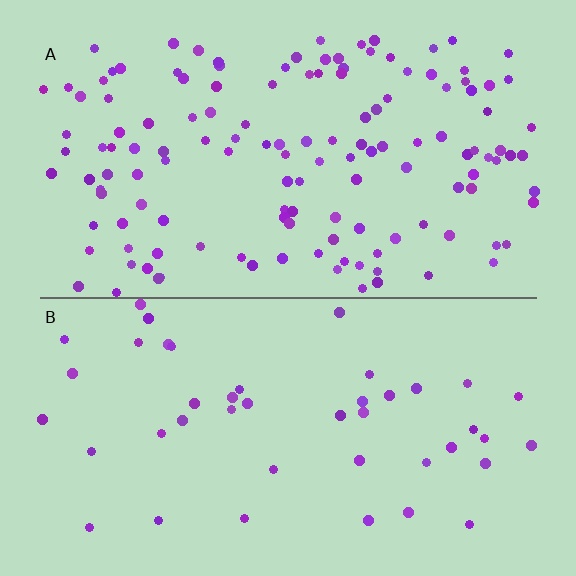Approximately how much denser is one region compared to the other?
Approximately 3.1× — region A over region B.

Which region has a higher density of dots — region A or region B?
A (the top).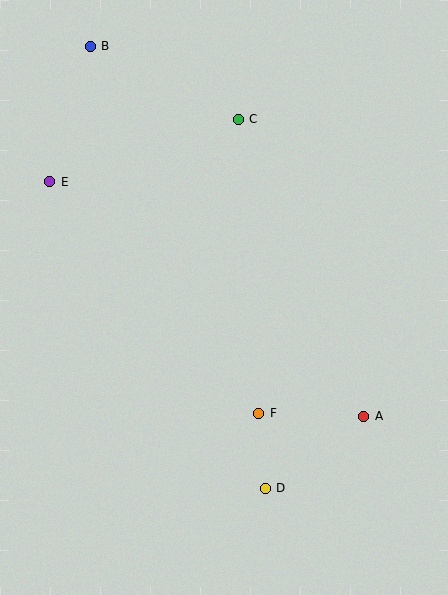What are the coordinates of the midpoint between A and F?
The midpoint between A and F is at (311, 415).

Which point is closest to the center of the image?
Point F at (259, 414) is closest to the center.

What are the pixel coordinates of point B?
Point B is at (90, 46).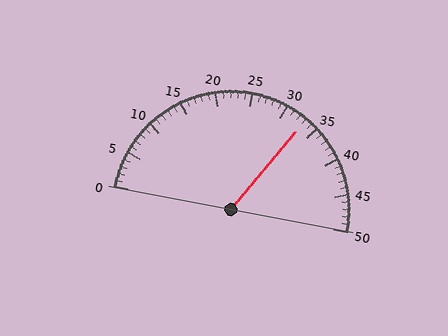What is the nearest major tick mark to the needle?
The nearest major tick mark is 35.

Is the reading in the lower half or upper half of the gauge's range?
The reading is in the upper half of the range (0 to 50).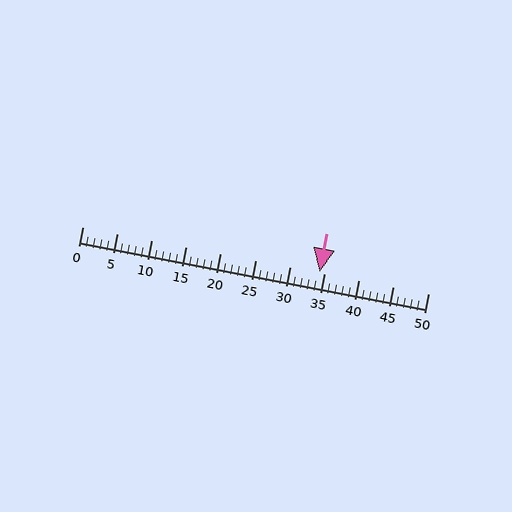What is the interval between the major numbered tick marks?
The major tick marks are spaced 5 units apart.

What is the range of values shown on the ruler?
The ruler shows values from 0 to 50.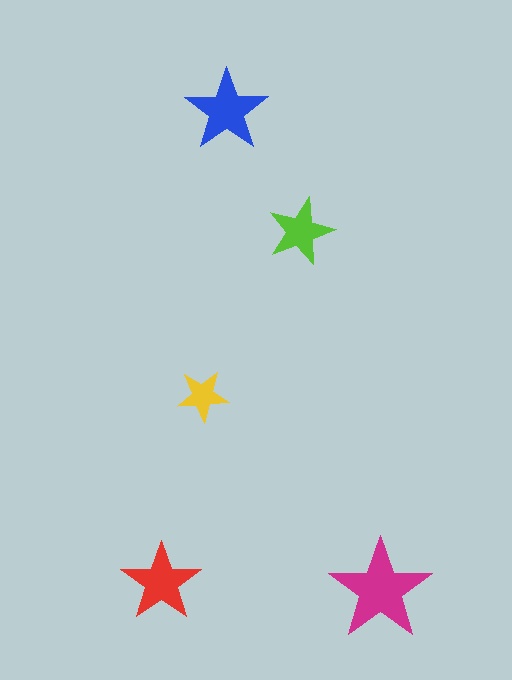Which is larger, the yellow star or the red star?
The red one.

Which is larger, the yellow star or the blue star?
The blue one.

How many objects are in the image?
There are 5 objects in the image.